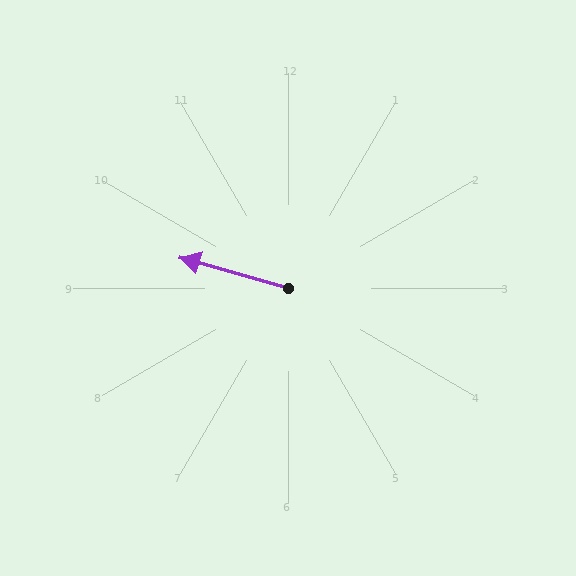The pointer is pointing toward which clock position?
Roughly 10 o'clock.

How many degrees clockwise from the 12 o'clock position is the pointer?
Approximately 286 degrees.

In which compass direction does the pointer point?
West.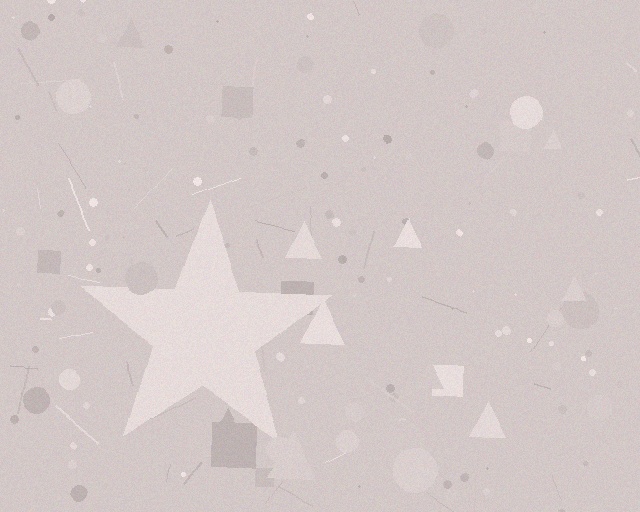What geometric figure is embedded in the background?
A star is embedded in the background.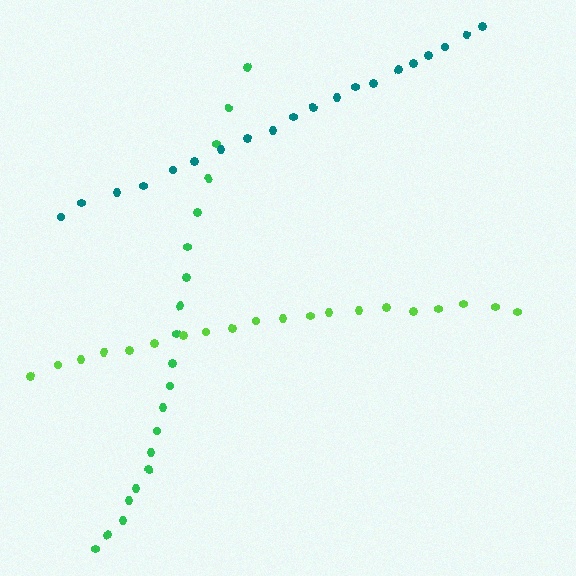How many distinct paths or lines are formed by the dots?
There are 3 distinct paths.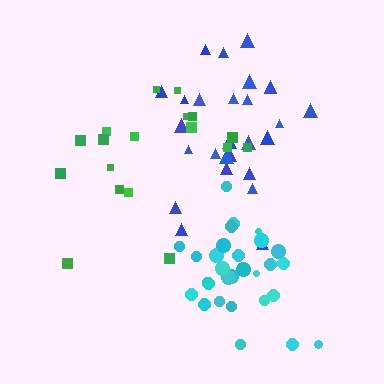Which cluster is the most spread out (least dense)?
Green.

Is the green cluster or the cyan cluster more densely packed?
Cyan.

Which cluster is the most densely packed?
Cyan.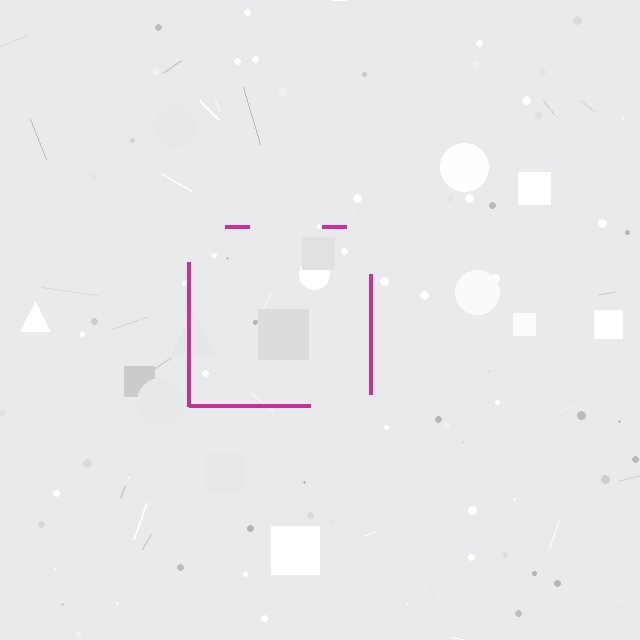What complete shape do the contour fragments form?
The contour fragments form a square.